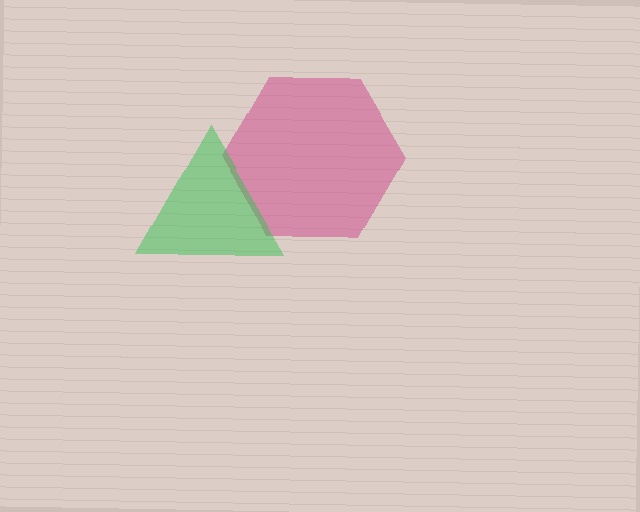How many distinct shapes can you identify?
There are 2 distinct shapes: a magenta hexagon, a green triangle.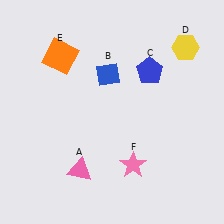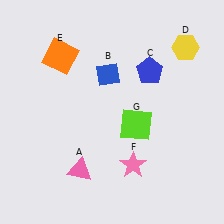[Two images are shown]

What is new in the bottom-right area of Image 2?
A lime square (G) was added in the bottom-right area of Image 2.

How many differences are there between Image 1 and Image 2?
There is 1 difference between the two images.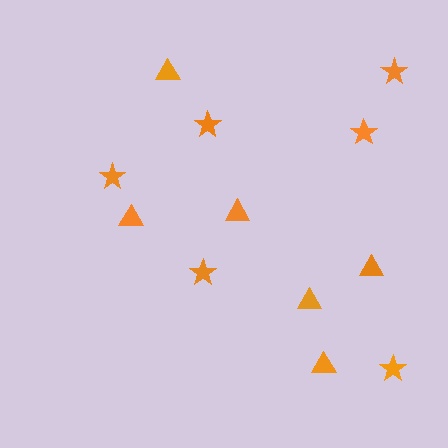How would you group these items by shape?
There are 2 groups: one group of stars (6) and one group of triangles (6).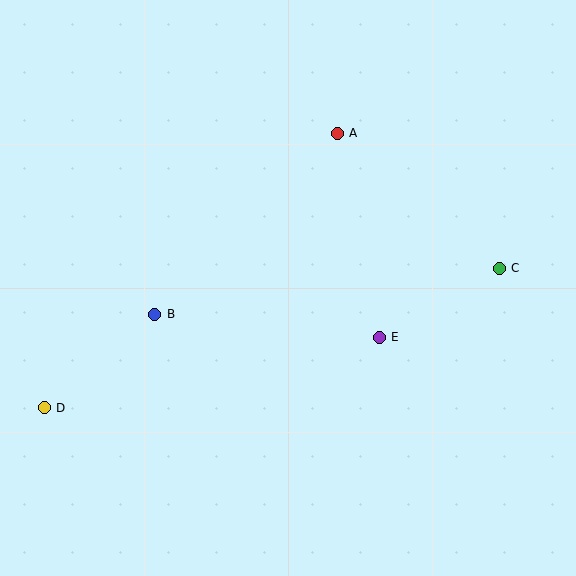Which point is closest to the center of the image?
Point E at (379, 337) is closest to the center.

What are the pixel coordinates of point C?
Point C is at (499, 268).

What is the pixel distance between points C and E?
The distance between C and E is 138 pixels.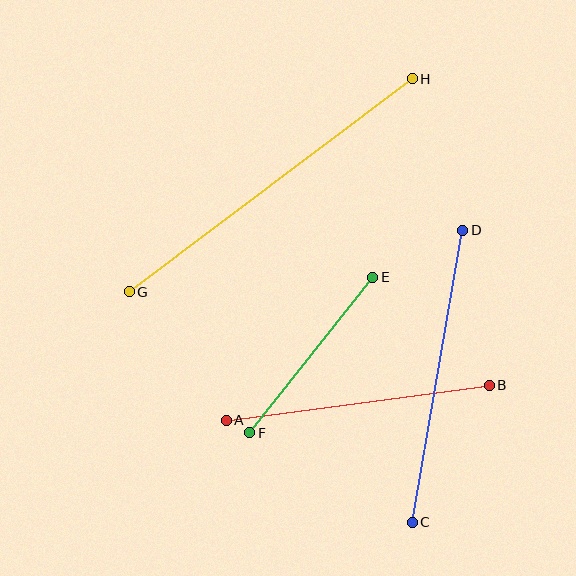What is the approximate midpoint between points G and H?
The midpoint is at approximately (271, 185) pixels.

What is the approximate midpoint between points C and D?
The midpoint is at approximately (437, 376) pixels.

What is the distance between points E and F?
The distance is approximately 198 pixels.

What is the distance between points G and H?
The distance is approximately 354 pixels.